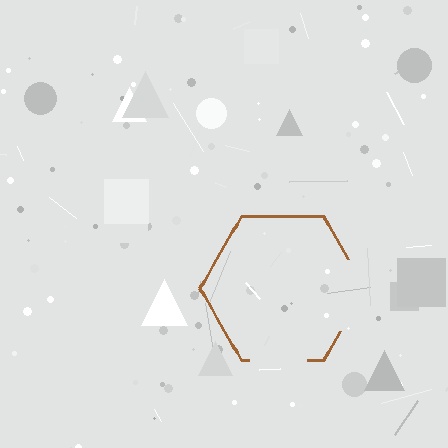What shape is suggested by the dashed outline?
The dashed outline suggests a hexagon.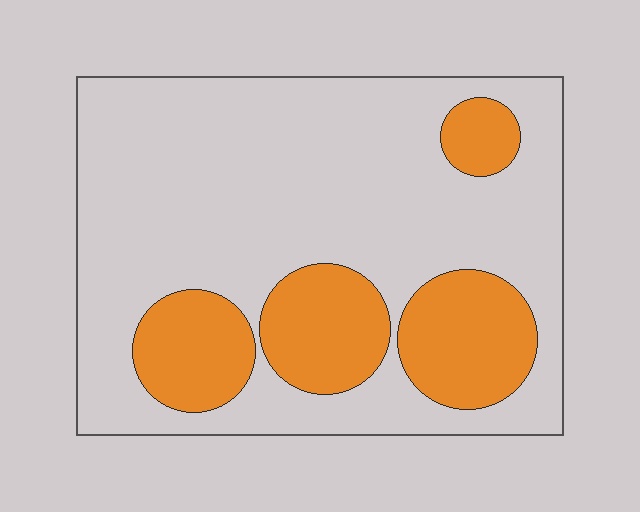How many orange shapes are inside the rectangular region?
4.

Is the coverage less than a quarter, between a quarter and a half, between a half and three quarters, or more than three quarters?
Between a quarter and a half.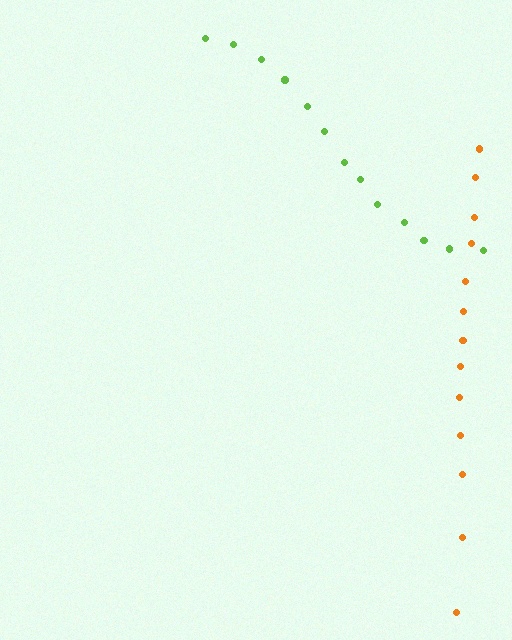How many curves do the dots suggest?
There are 2 distinct paths.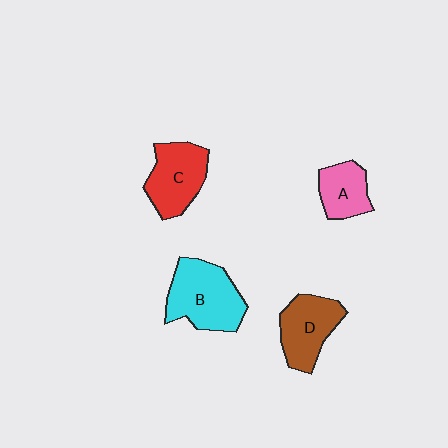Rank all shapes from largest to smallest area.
From largest to smallest: B (cyan), C (red), D (brown), A (pink).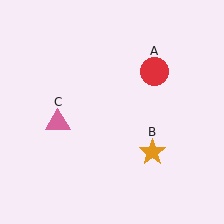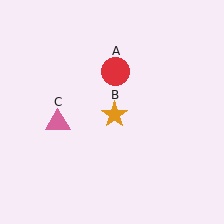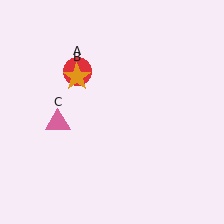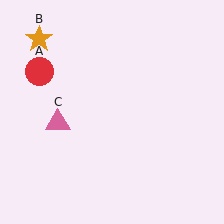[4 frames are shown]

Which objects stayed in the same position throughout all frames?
Pink triangle (object C) remained stationary.